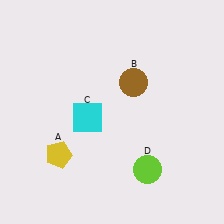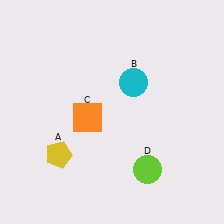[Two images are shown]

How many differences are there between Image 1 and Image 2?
There are 2 differences between the two images.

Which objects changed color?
B changed from brown to cyan. C changed from cyan to orange.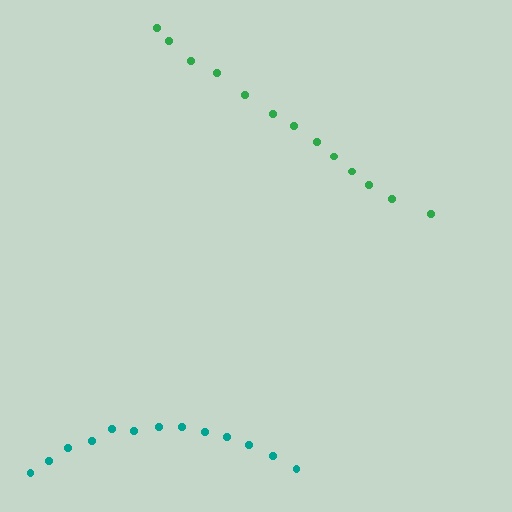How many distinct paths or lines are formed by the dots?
There are 2 distinct paths.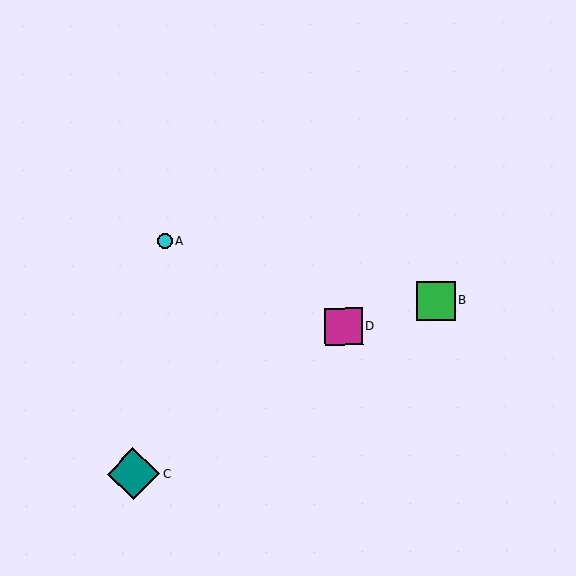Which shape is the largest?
The teal diamond (labeled C) is the largest.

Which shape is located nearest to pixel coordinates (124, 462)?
The teal diamond (labeled C) at (133, 474) is nearest to that location.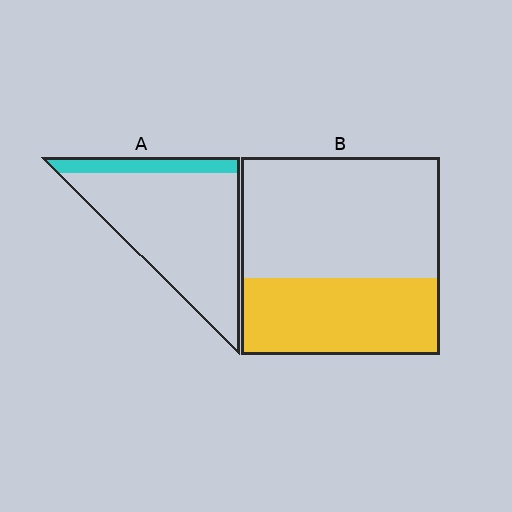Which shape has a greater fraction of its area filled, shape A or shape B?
Shape B.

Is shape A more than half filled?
No.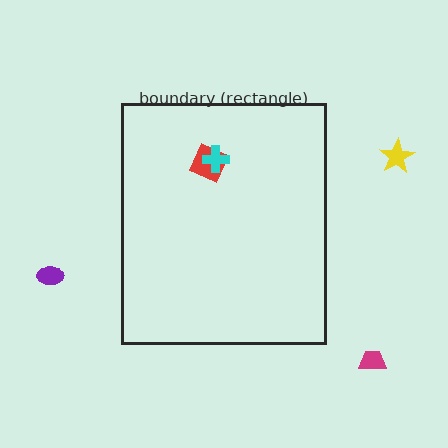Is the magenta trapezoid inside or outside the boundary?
Outside.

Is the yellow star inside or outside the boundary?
Outside.